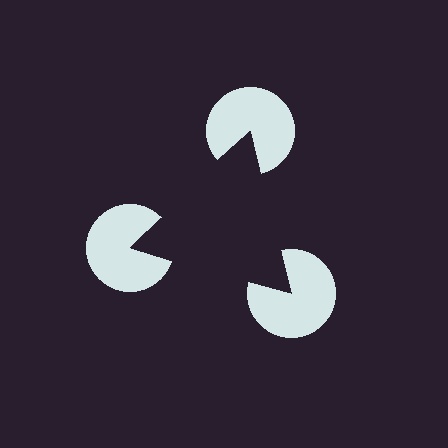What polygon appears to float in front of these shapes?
An illusory triangle — its edges are inferred from the aligned wedge cuts in the pac-man discs, not physically drawn.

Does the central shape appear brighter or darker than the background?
It typically appears slightly darker than the background, even though no actual brightness change is drawn.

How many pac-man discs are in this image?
There are 3 — one at each vertex of the illusory triangle.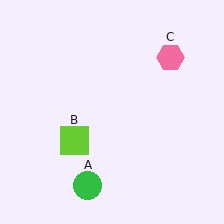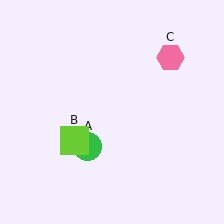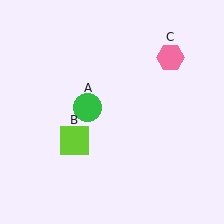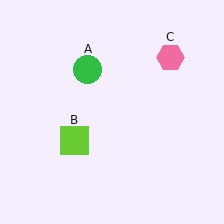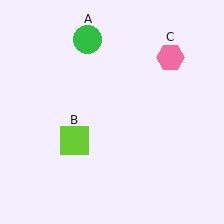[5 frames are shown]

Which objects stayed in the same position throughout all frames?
Lime square (object B) and pink hexagon (object C) remained stationary.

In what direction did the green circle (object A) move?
The green circle (object A) moved up.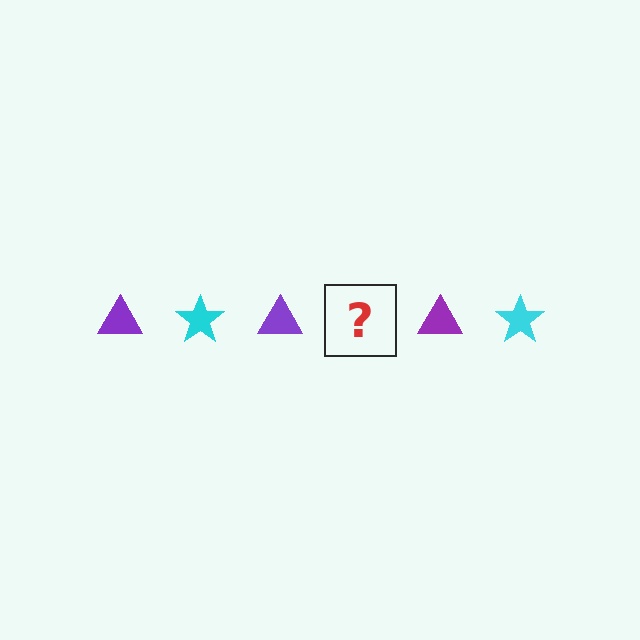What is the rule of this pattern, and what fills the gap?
The rule is that the pattern alternates between purple triangle and cyan star. The gap should be filled with a cyan star.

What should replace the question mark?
The question mark should be replaced with a cyan star.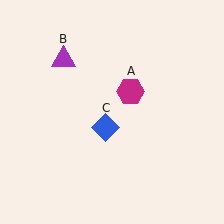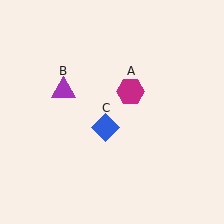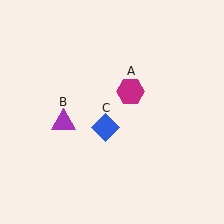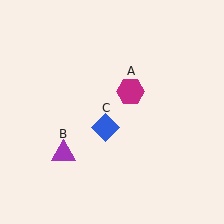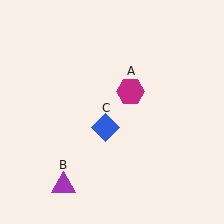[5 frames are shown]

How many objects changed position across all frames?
1 object changed position: purple triangle (object B).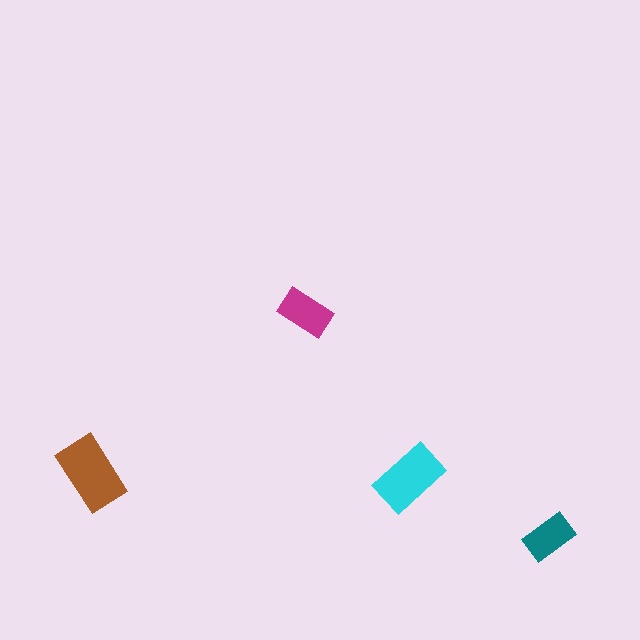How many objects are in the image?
There are 4 objects in the image.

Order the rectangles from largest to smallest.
the brown one, the cyan one, the magenta one, the teal one.